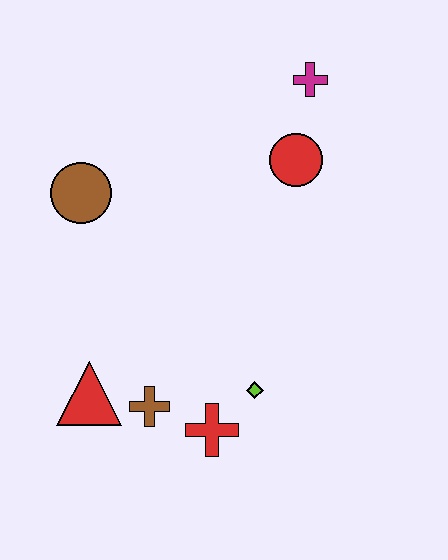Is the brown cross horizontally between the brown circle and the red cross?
Yes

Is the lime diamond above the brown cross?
Yes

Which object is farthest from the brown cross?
The magenta cross is farthest from the brown cross.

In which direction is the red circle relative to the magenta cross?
The red circle is below the magenta cross.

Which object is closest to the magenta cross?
The red circle is closest to the magenta cross.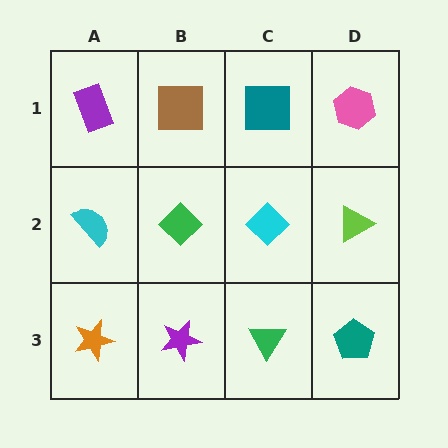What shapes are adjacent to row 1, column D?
A lime triangle (row 2, column D), a teal square (row 1, column C).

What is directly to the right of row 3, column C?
A teal pentagon.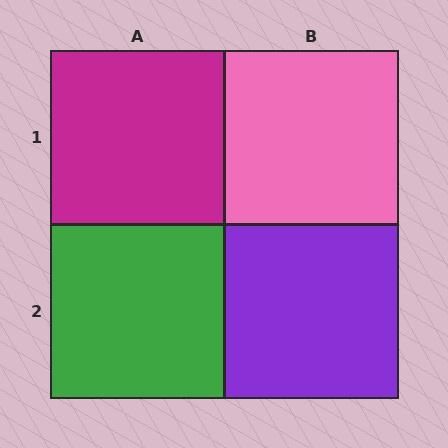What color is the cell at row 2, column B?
Purple.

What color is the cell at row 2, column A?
Green.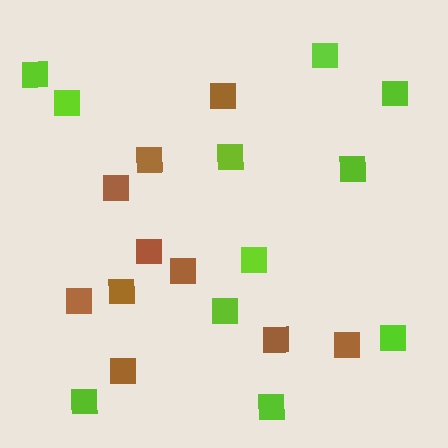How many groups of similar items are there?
There are 2 groups: one group of brown squares (10) and one group of lime squares (11).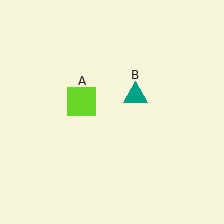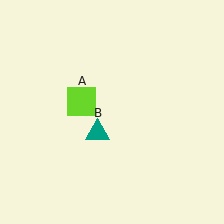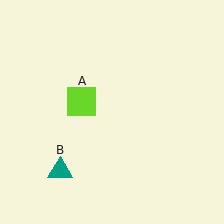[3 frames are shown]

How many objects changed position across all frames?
1 object changed position: teal triangle (object B).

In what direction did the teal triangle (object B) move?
The teal triangle (object B) moved down and to the left.